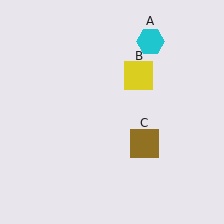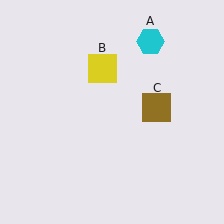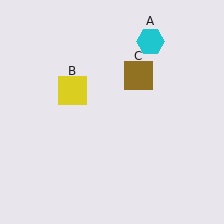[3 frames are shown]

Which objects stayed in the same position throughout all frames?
Cyan hexagon (object A) remained stationary.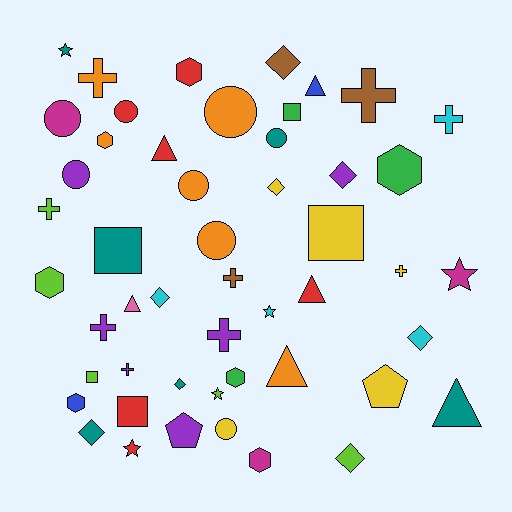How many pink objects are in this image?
There is 1 pink object.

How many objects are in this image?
There are 50 objects.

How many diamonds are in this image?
There are 8 diamonds.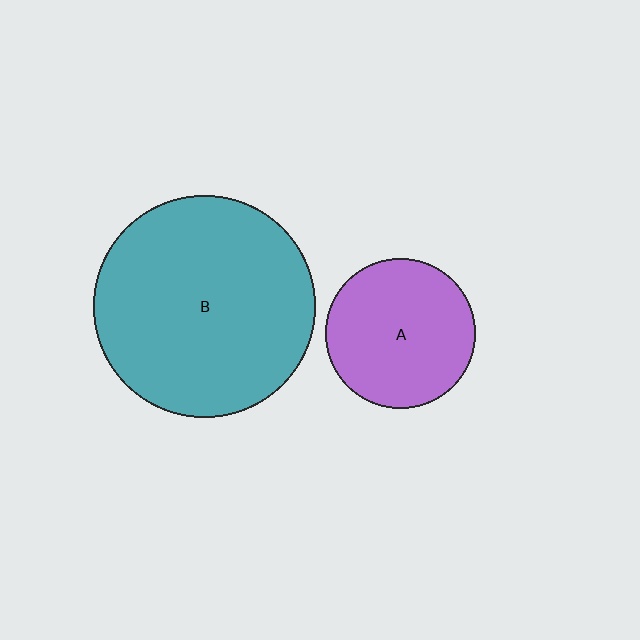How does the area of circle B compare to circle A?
Approximately 2.2 times.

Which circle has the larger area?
Circle B (teal).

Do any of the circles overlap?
No, none of the circles overlap.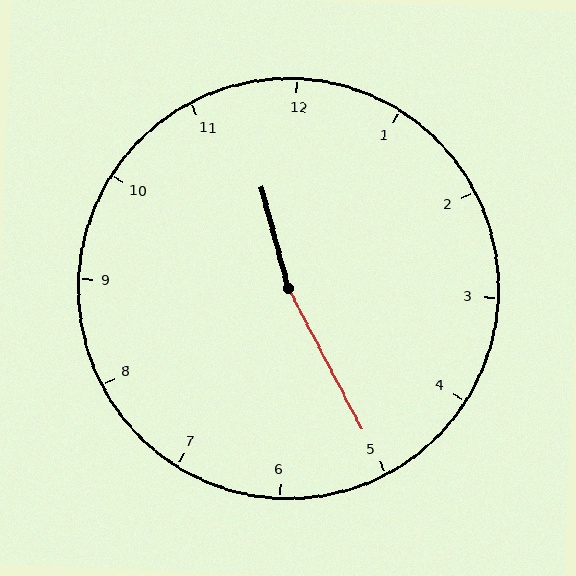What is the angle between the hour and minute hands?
Approximately 168 degrees.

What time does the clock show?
11:25.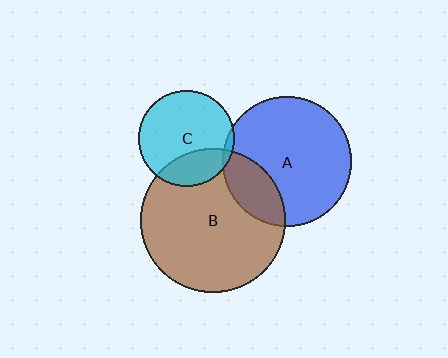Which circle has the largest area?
Circle B (brown).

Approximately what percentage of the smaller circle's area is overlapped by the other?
Approximately 20%.